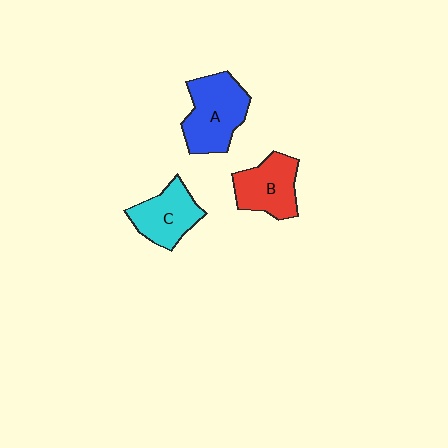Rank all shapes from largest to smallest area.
From largest to smallest: A (blue), B (red), C (cyan).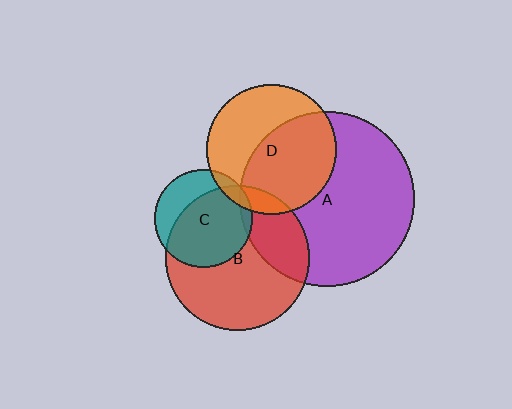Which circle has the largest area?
Circle A (purple).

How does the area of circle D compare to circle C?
Approximately 1.7 times.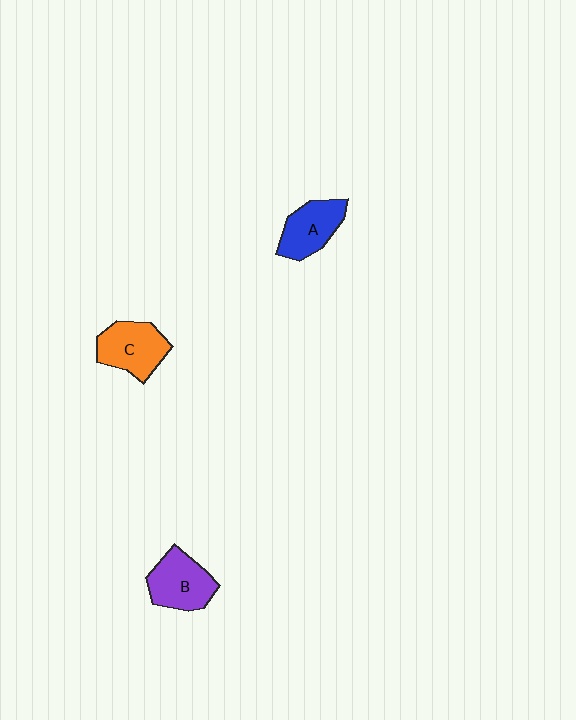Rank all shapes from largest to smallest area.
From largest to smallest: C (orange), B (purple), A (blue).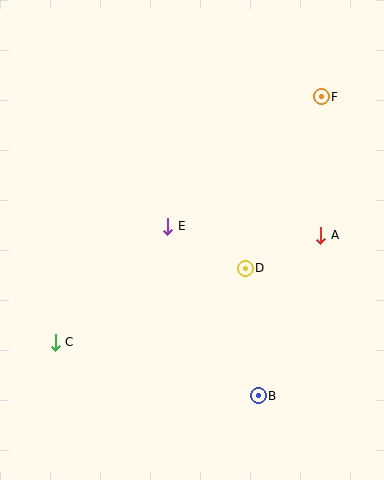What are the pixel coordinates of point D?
Point D is at (245, 268).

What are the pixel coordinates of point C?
Point C is at (55, 342).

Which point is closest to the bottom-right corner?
Point B is closest to the bottom-right corner.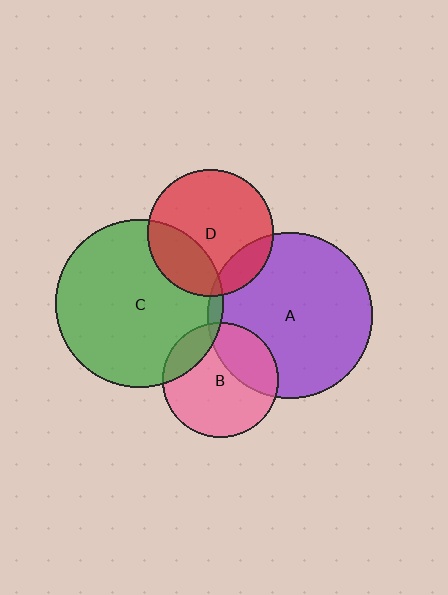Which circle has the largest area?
Circle C (green).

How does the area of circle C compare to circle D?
Approximately 1.8 times.